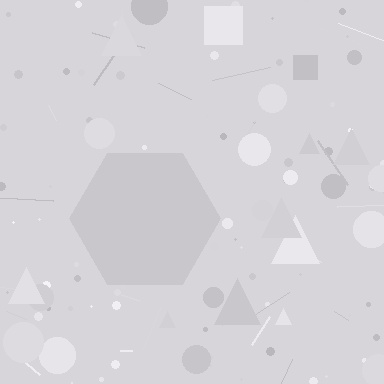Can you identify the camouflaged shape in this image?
The camouflaged shape is a hexagon.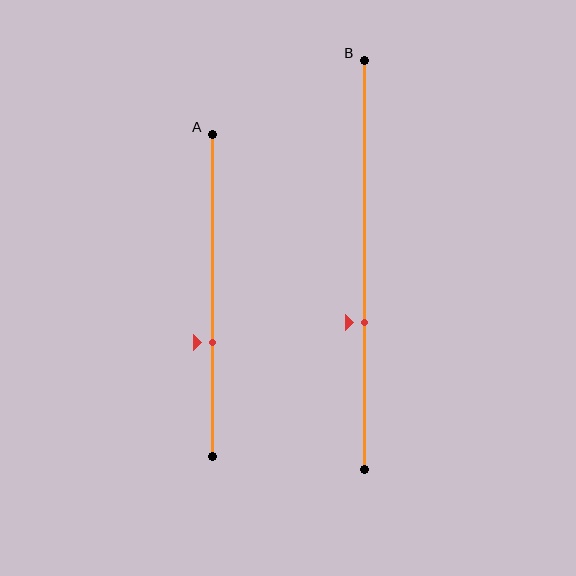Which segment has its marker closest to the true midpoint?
Segment B has its marker closest to the true midpoint.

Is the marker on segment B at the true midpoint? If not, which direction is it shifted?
No, the marker on segment B is shifted downward by about 14% of the segment length.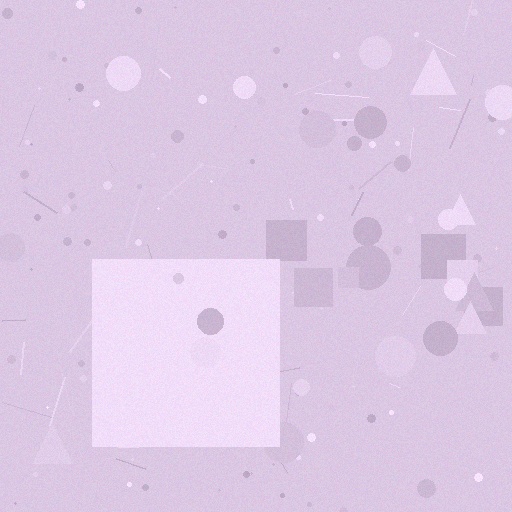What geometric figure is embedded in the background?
A square is embedded in the background.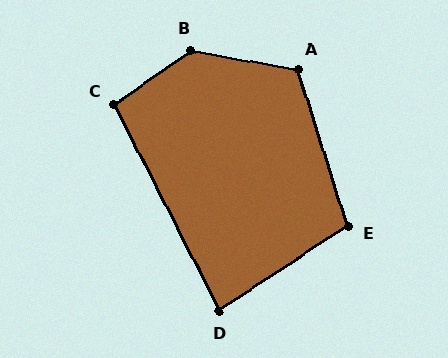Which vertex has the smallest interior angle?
D, at approximately 83 degrees.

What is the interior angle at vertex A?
Approximately 117 degrees (obtuse).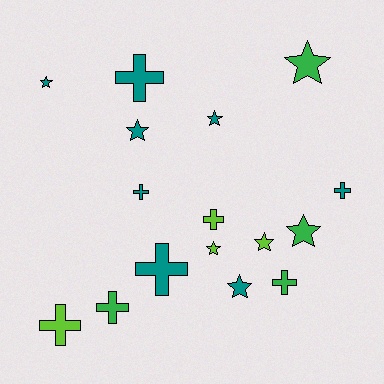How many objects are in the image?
There are 16 objects.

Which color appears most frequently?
Teal, with 8 objects.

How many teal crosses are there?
There are 4 teal crosses.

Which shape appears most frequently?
Cross, with 8 objects.